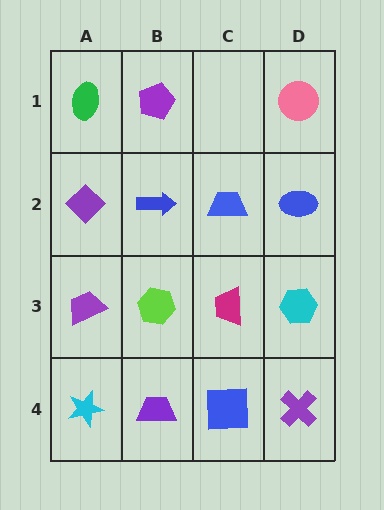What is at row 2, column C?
A blue trapezoid.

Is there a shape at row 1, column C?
No, that cell is empty.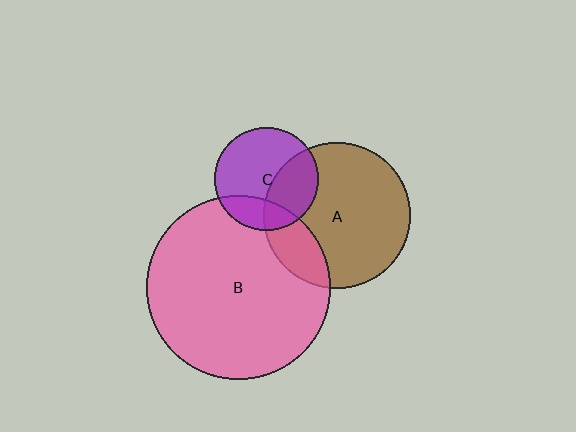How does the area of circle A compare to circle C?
Approximately 2.0 times.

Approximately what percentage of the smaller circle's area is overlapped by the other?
Approximately 20%.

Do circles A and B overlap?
Yes.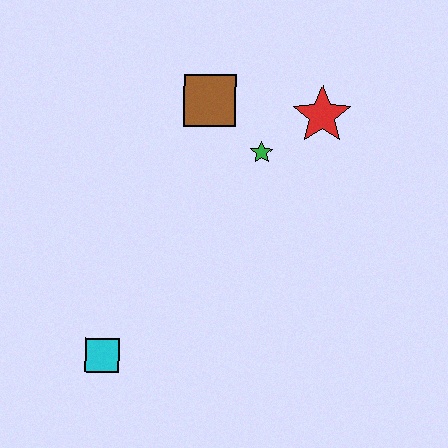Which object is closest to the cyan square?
The green star is closest to the cyan square.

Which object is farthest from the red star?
The cyan square is farthest from the red star.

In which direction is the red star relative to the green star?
The red star is to the right of the green star.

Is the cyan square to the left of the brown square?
Yes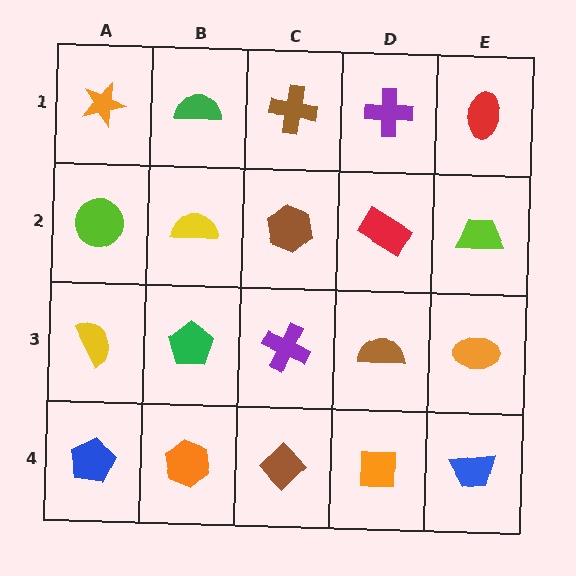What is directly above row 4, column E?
An orange ellipse.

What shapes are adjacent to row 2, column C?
A brown cross (row 1, column C), a purple cross (row 3, column C), a yellow semicircle (row 2, column B), a red rectangle (row 2, column D).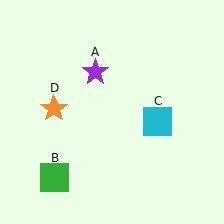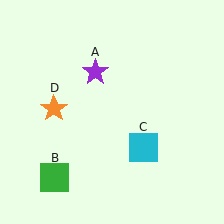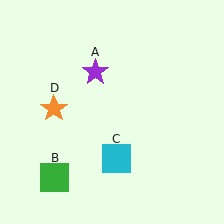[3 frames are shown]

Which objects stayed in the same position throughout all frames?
Purple star (object A) and green square (object B) and orange star (object D) remained stationary.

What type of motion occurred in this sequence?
The cyan square (object C) rotated clockwise around the center of the scene.